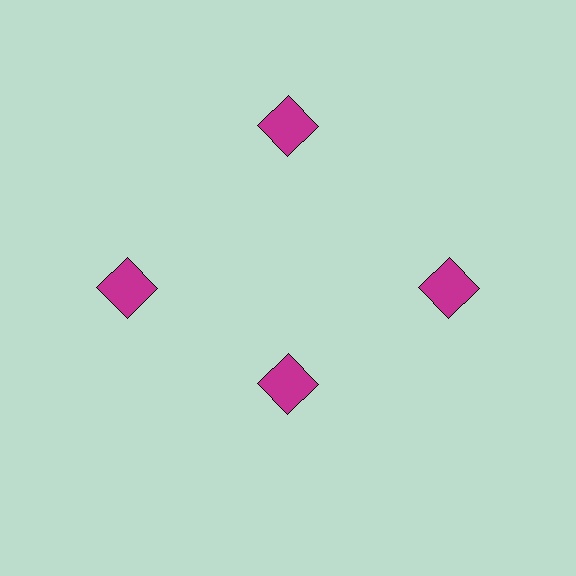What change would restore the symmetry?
The symmetry would be restored by moving it outward, back onto the ring so that all 4 squares sit at equal angles and equal distance from the center.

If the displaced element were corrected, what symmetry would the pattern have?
It would have 4-fold rotational symmetry — the pattern would map onto itself every 90 degrees.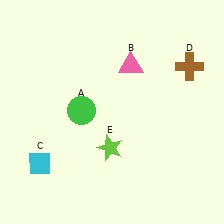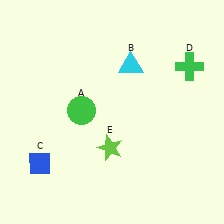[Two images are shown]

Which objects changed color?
B changed from pink to cyan. C changed from cyan to blue. D changed from brown to green.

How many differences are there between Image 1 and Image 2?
There are 3 differences between the two images.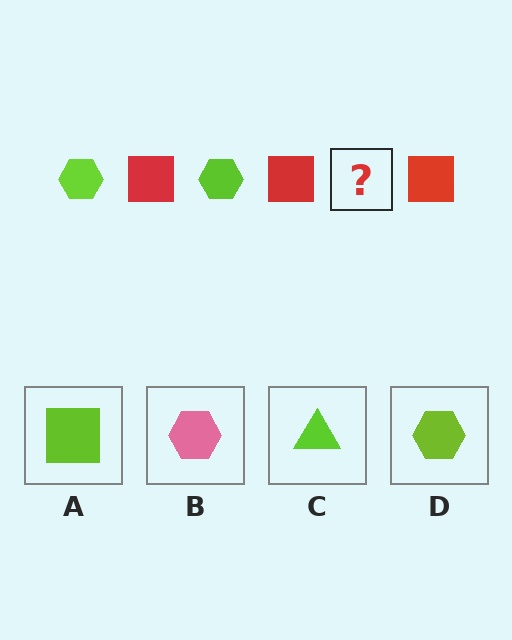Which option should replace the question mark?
Option D.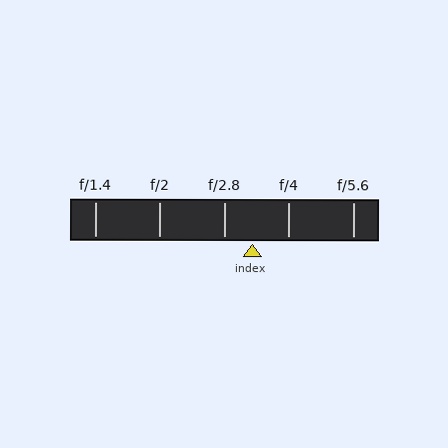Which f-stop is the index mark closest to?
The index mark is closest to f/2.8.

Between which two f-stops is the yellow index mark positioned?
The index mark is between f/2.8 and f/4.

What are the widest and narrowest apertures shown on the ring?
The widest aperture shown is f/1.4 and the narrowest is f/5.6.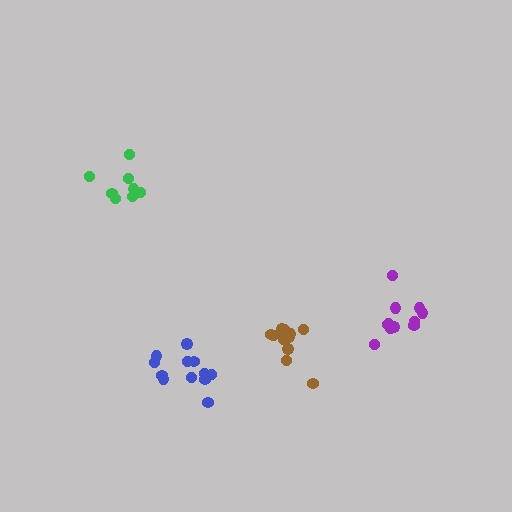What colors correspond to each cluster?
The clusters are colored: brown, green, purple, blue.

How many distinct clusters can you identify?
There are 4 distinct clusters.